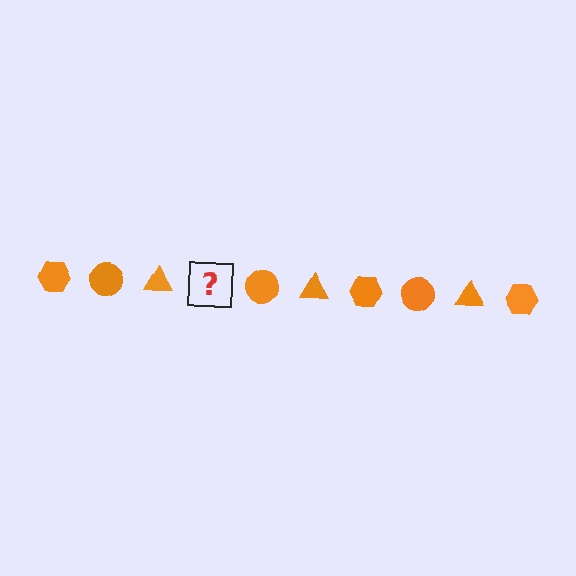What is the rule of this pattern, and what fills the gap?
The rule is that the pattern cycles through hexagon, circle, triangle shapes in orange. The gap should be filled with an orange hexagon.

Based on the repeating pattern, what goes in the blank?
The blank should be an orange hexagon.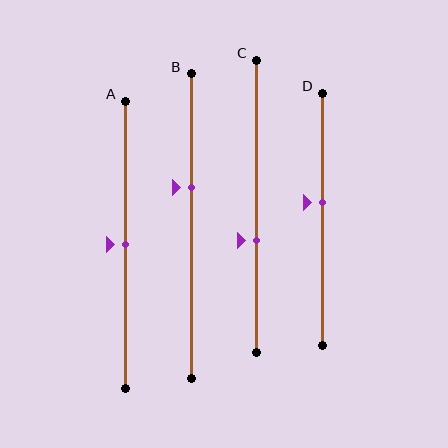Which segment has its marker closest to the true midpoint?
Segment A has its marker closest to the true midpoint.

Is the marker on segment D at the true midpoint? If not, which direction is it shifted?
No, the marker on segment D is shifted upward by about 7% of the segment length.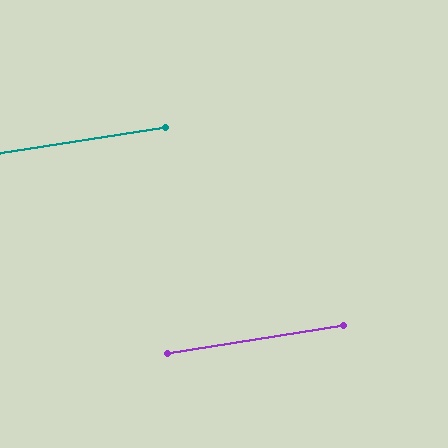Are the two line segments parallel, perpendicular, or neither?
Parallel — their directions differ by only 0.5°.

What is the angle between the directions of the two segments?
Approximately 0 degrees.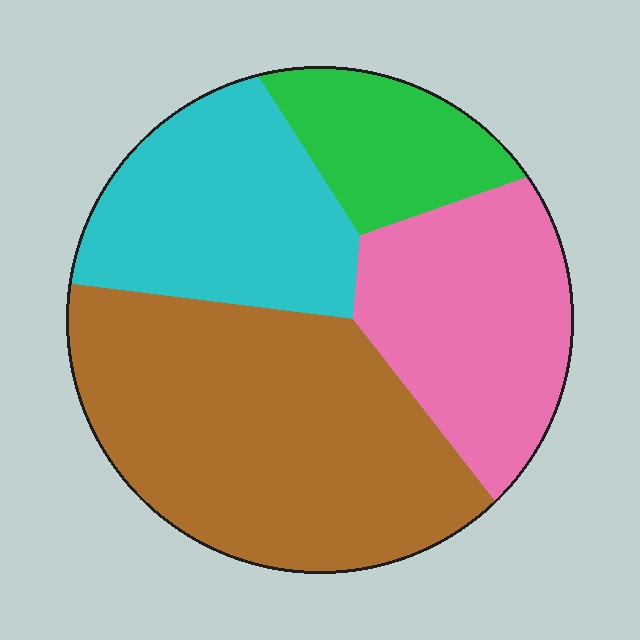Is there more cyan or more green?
Cyan.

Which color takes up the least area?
Green, at roughly 15%.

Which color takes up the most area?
Brown, at roughly 40%.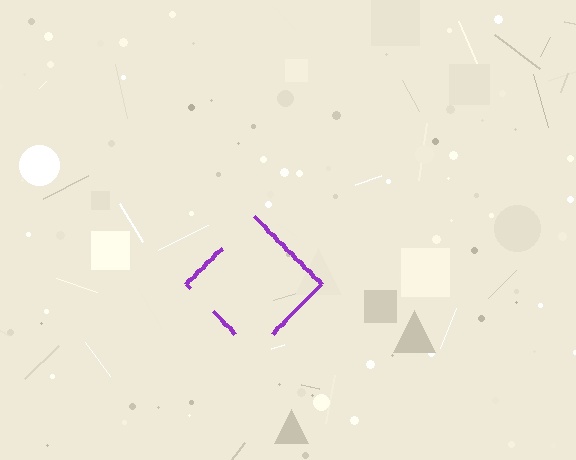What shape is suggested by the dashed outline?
The dashed outline suggests a diamond.